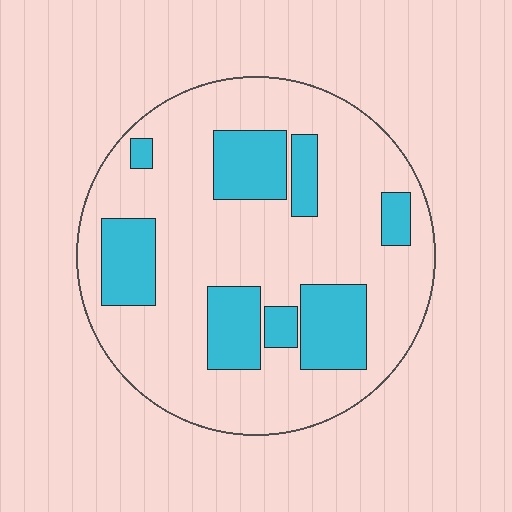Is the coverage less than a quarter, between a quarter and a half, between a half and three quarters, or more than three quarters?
Between a quarter and a half.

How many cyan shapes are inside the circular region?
8.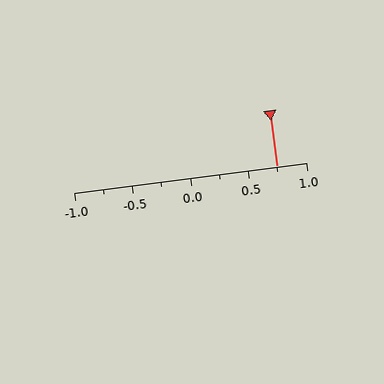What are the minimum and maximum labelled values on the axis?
The axis runs from -1.0 to 1.0.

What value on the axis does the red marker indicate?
The marker indicates approximately 0.75.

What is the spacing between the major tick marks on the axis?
The major ticks are spaced 0.5 apart.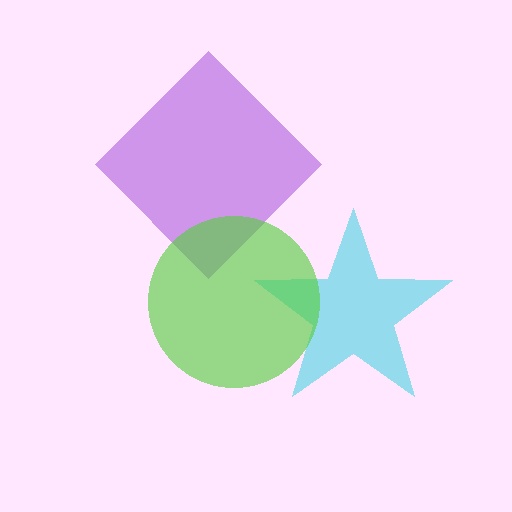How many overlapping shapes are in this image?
There are 3 overlapping shapes in the image.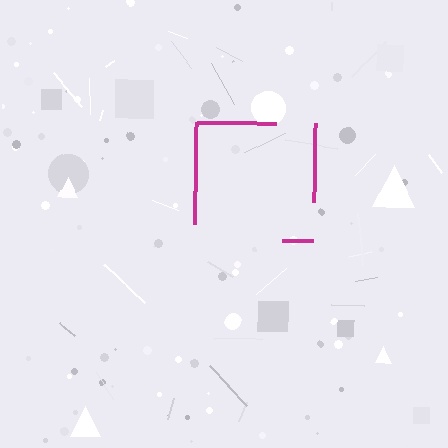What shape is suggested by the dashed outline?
The dashed outline suggests a square.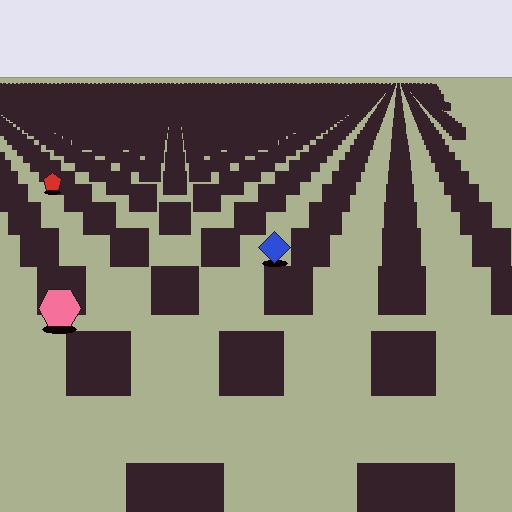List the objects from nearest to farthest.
From nearest to farthest: the pink hexagon, the blue diamond, the red pentagon.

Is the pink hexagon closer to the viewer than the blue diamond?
Yes. The pink hexagon is closer — you can tell from the texture gradient: the ground texture is coarser near it.